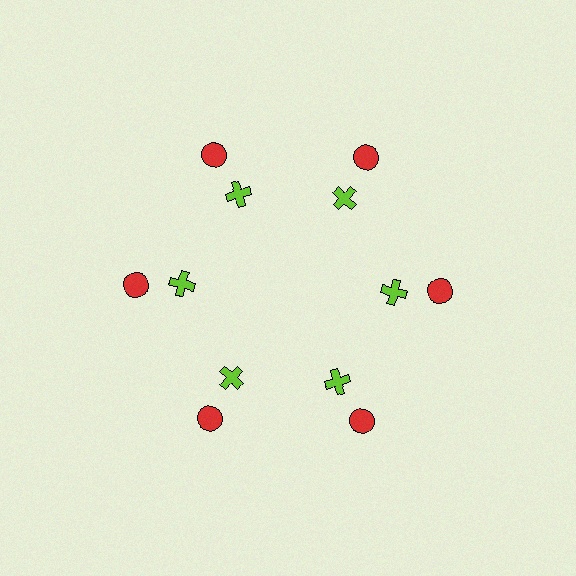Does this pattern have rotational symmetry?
Yes, this pattern has 6-fold rotational symmetry. It looks the same after rotating 60 degrees around the center.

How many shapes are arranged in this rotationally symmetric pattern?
There are 12 shapes, arranged in 6 groups of 2.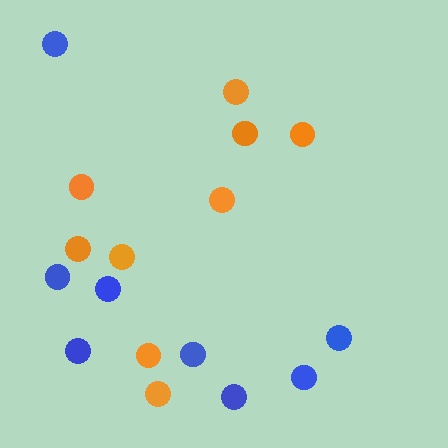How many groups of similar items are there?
There are 2 groups: one group of blue circles (8) and one group of orange circles (9).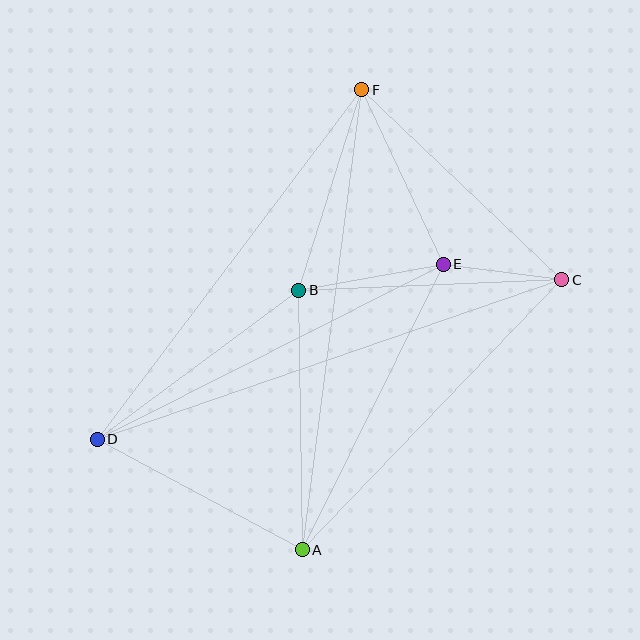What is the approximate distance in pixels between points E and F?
The distance between E and F is approximately 193 pixels.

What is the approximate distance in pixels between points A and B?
The distance between A and B is approximately 260 pixels.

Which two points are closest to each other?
Points C and E are closest to each other.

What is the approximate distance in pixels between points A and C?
The distance between A and C is approximately 374 pixels.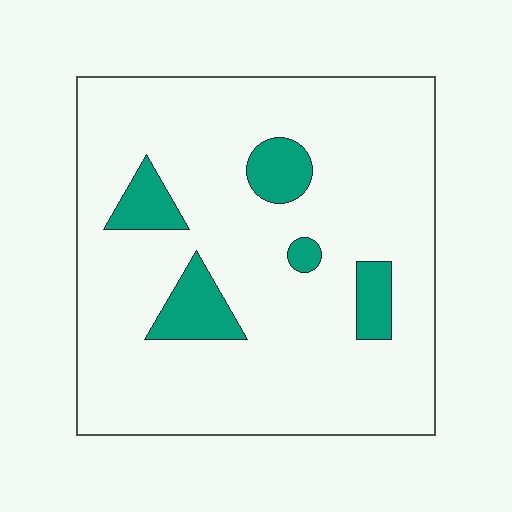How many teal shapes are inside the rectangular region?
5.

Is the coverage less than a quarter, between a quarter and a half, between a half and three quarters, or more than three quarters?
Less than a quarter.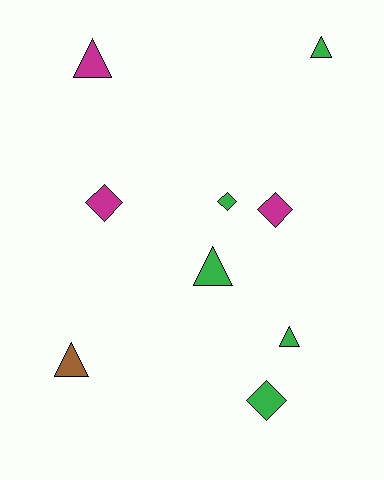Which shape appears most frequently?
Triangle, with 5 objects.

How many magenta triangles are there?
There is 1 magenta triangle.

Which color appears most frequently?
Green, with 5 objects.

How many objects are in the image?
There are 9 objects.